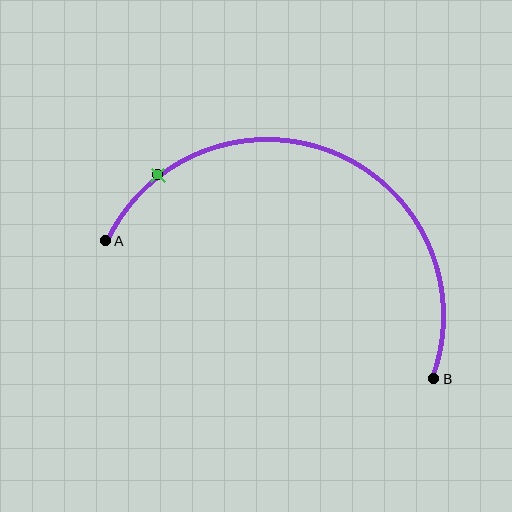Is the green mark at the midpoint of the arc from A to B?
No. The green mark lies on the arc but is closer to endpoint A. The arc midpoint would be at the point on the curve equidistant along the arc from both A and B.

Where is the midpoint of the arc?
The arc midpoint is the point on the curve farthest from the straight line joining A and B. It sits above that line.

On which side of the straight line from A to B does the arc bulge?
The arc bulges above the straight line connecting A and B.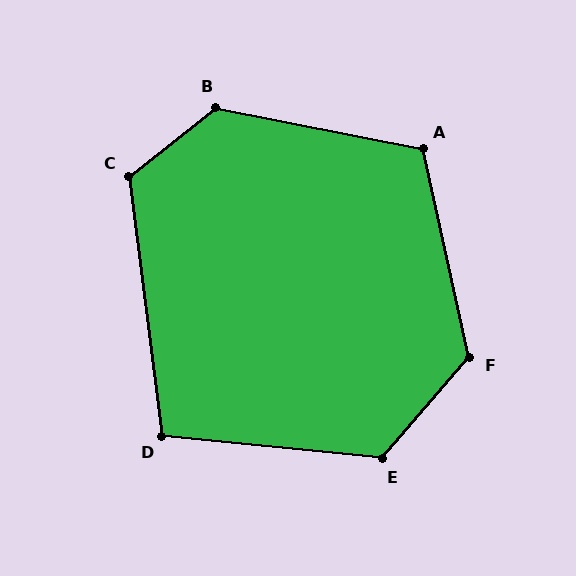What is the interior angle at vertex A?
Approximately 114 degrees (obtuse).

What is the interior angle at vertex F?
Approximately 127 degrees (obtuse).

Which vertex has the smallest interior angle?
D, at approximately 103 degrees.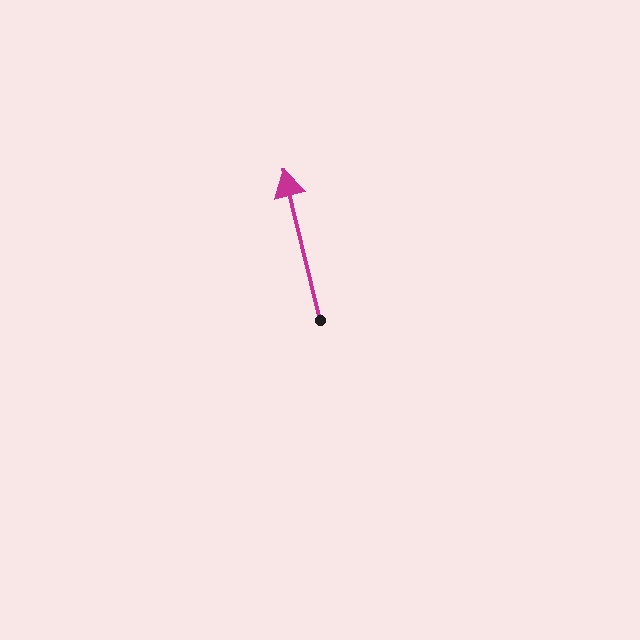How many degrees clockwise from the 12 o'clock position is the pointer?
Approximately 346 degrees.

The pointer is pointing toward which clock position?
Roughly 12 o'clock.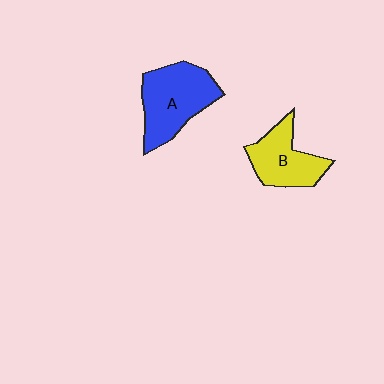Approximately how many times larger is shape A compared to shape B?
Approximately 1.3 times.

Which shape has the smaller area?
Shape B (yellow).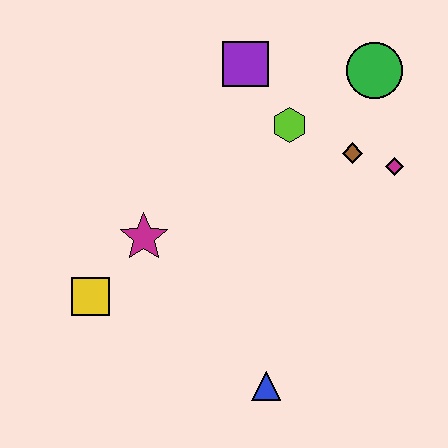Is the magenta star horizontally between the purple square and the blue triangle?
No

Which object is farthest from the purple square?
The blue triangle is farthest from the purple square.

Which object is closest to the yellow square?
The magenta star is closest to the yellow square.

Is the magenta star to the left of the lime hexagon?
Yes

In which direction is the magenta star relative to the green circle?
The magenta star is to the left of the green circle.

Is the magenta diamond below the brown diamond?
Yes